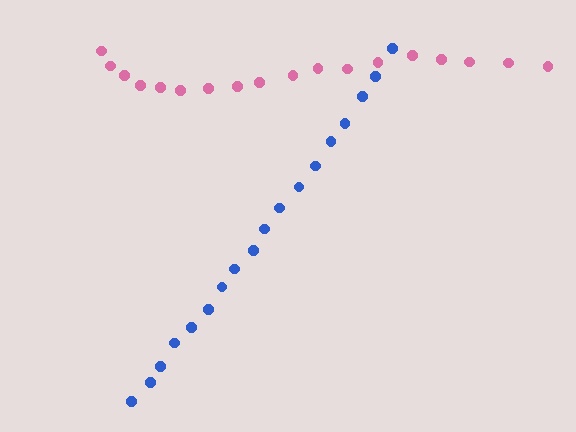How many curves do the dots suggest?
There are 2 distinct paths.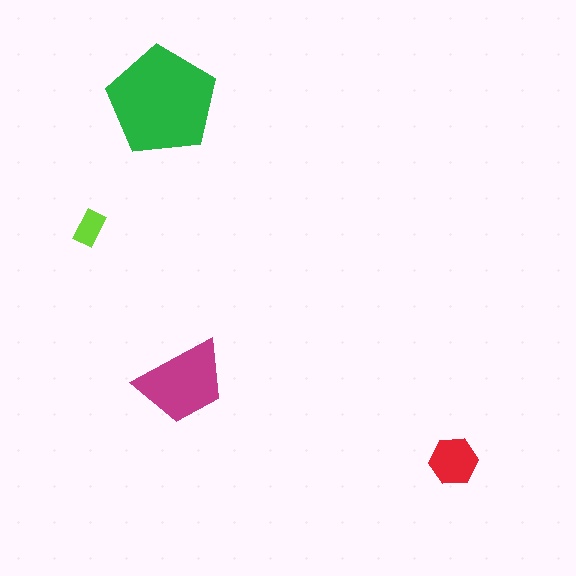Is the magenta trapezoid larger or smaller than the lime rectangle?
Larger.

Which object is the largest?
The green pentagon.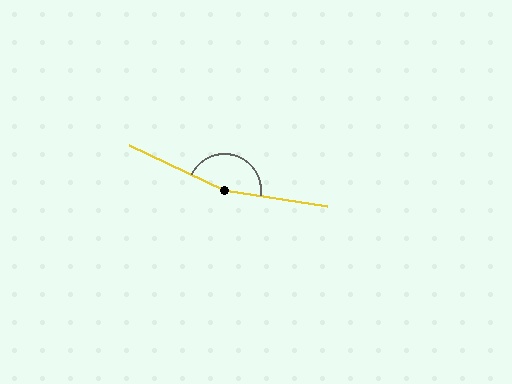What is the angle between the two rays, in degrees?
Approximately 163 degrees.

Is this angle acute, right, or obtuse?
It is obtuse.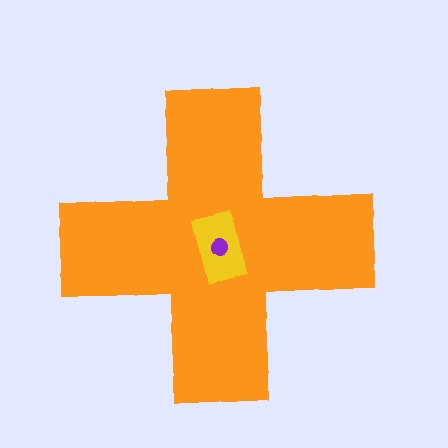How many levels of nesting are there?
3.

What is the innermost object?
The purple circle.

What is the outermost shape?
The orange cross.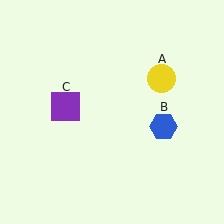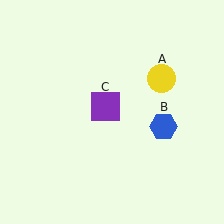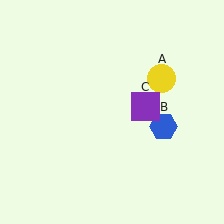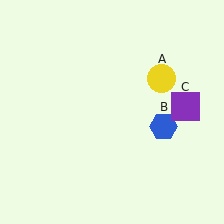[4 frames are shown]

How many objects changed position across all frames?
1 object changed position: purple square (object C).